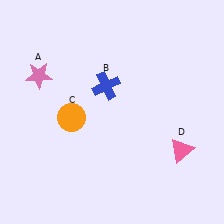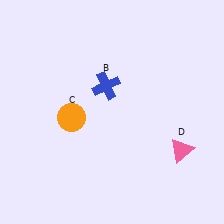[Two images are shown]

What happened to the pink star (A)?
The pink star (A) was removed in Image 2. It was in the top-left area of Image 1.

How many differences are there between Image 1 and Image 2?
There is 1 difference between the two images.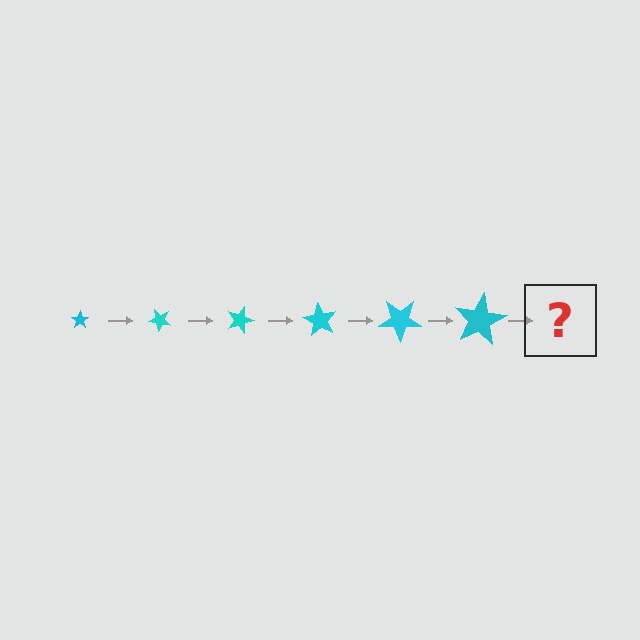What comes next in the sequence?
The next element should be a star, larger than the previous one and rotated 270 degrees from the start.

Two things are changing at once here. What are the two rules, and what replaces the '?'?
The two rules are that the star grows larger each step and it rotates 45 degrees each step. The '?' should be a star, larger than the previous one and rotated 270 degrees from the start.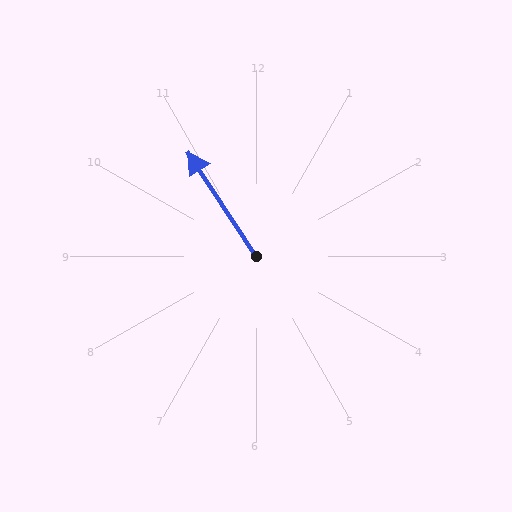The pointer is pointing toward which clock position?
Roughly 11 o'clock.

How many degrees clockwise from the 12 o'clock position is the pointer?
Approximately 327 degrees.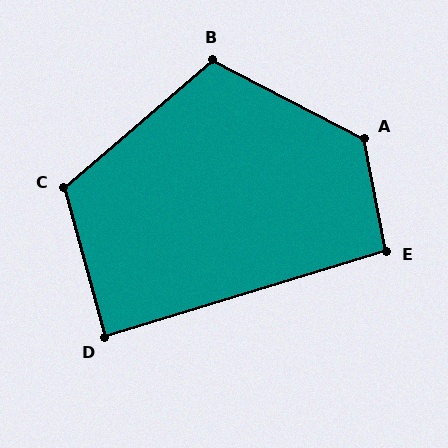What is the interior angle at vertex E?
Approximately 96 degrees (obtuse).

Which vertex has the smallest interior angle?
D, at approximately 88 degrees.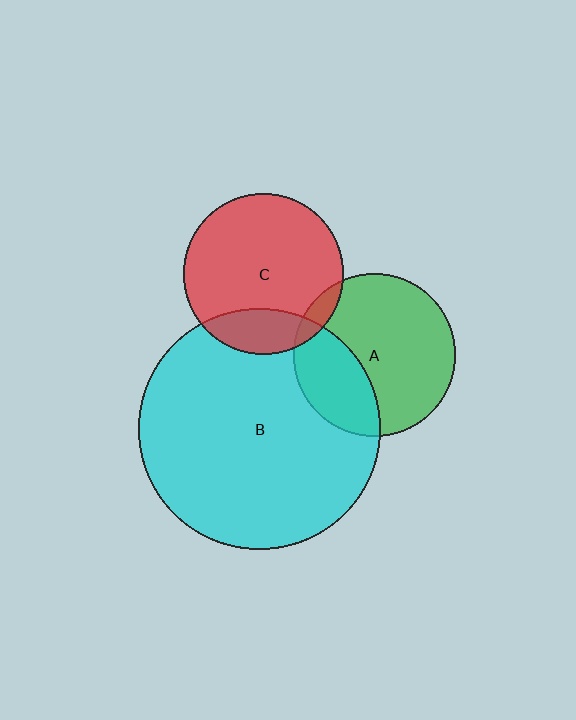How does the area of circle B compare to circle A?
Approximately 2.2 times.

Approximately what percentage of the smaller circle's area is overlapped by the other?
Approximately 30%.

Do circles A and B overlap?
Yes.